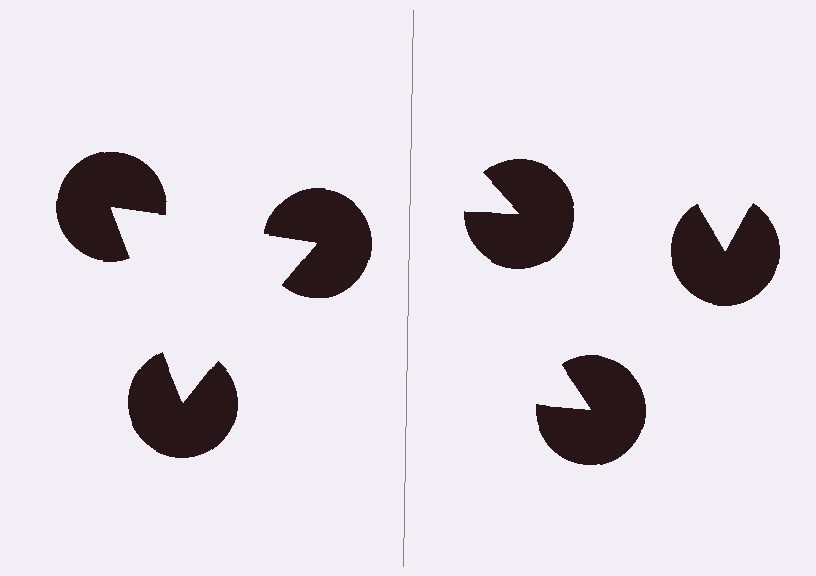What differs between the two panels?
The pac-man discs are positioned identically on both sides; only the wedge orientations differ. On the left they align to a triangle; on the right they are misaligned.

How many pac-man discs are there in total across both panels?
6 — 3 on each side.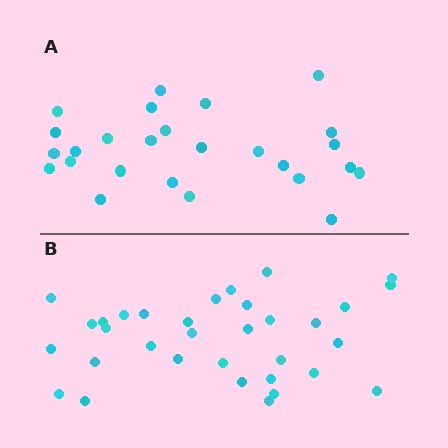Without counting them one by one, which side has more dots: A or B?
Region B (the bottom region) has more dots.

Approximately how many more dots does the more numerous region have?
Region B has roughly 8 or so more dots than region A.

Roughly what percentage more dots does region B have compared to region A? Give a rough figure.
About 25% more.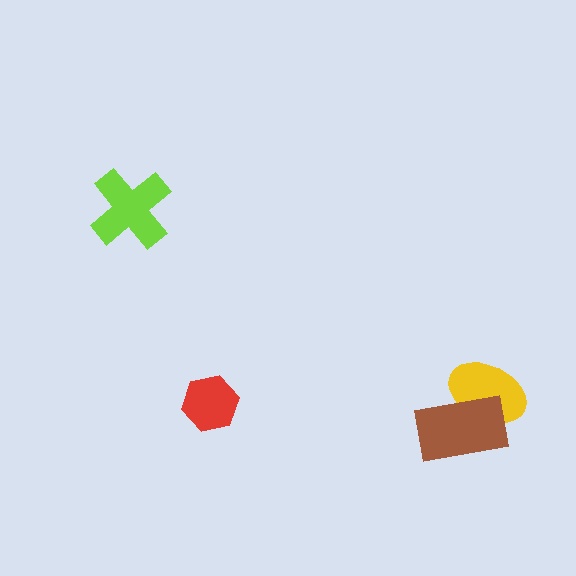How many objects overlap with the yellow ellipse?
1 object overlaps with the yellow ellipse.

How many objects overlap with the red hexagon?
0 objects overlap with the red hexagon.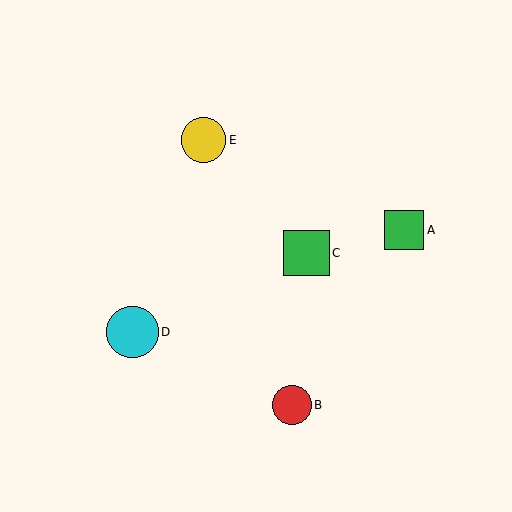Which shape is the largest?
The cyan circle (labeled D) is the largest.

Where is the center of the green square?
The center of the green square is at (404, 230).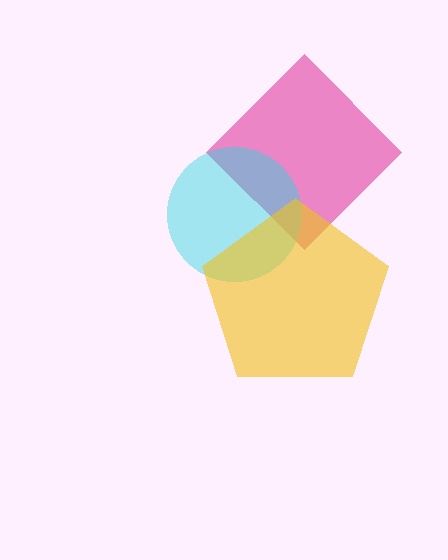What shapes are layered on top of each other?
The layered shapes are: a pink diamond, a cyan circle, a yellow pentagon.